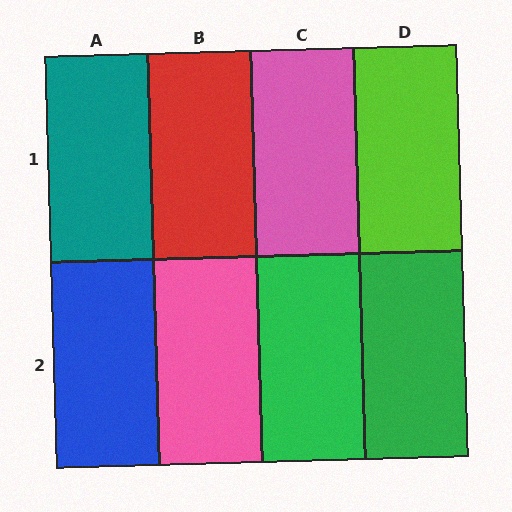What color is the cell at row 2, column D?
Green.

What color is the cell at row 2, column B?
Pink.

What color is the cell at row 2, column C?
Green.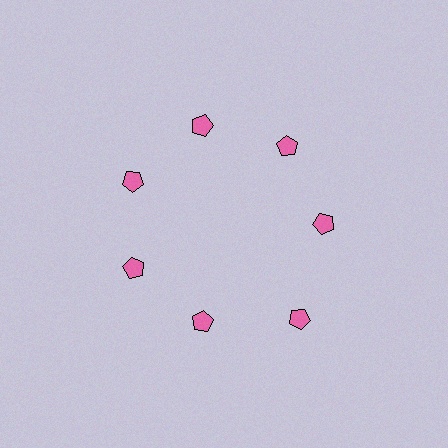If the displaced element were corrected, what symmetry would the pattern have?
It would have 7-fold rotational symmetry — the pattern would map onto itself every 51 degrees.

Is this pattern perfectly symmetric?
No. The 7 pink pentagons are arranged in a ring, but one element near the 5 o'clock position is pushed outward from the center, breaking the 7-fold rotational symmetry.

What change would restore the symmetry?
The symmetry would be restored by moving it inward, back onto the ring so that all 7 pentagons sit at equal angles and equal distance from the center.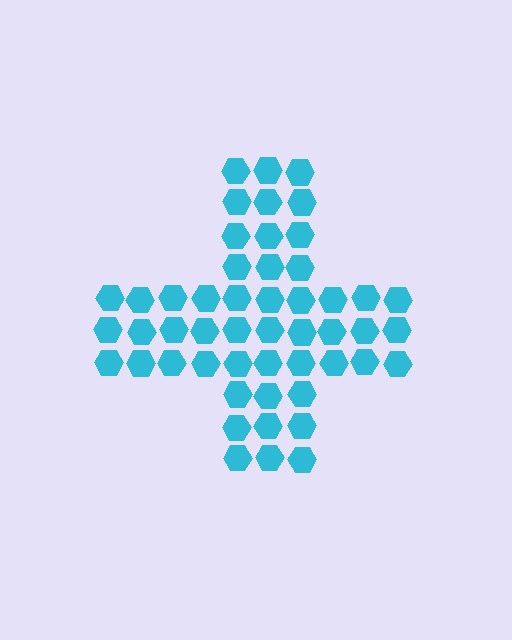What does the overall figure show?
The overall figure shows a cross.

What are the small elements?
The small elements are hexagons.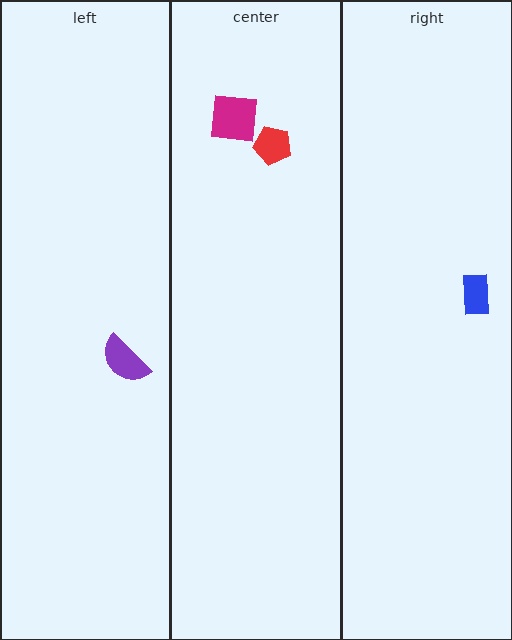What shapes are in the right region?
The blue rectangle.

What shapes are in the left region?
The purple semicircle.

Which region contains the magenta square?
The center region.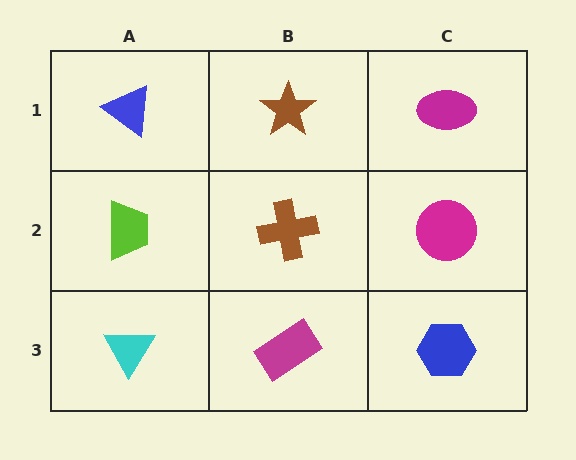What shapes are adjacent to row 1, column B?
A brown cross (row 2, column B), a blue triangle (row 1, column A), a magenta ellipse (row 1, column C).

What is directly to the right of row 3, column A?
A magenta rectangle.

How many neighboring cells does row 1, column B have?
3.